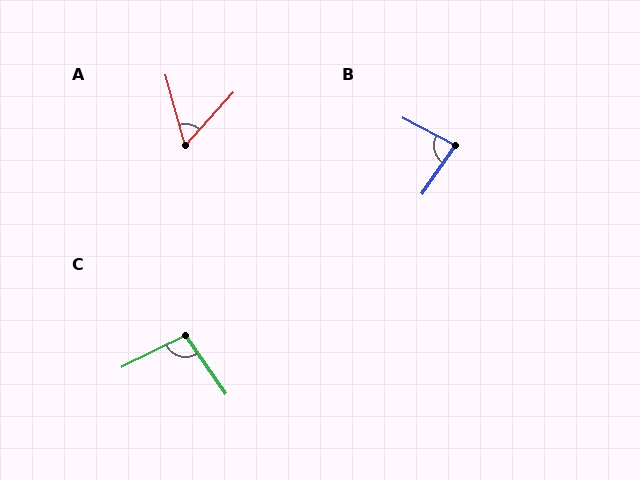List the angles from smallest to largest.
A (57°), B (82°), C (98°).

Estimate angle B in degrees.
Approximately 82 degrees.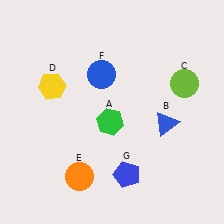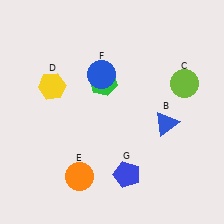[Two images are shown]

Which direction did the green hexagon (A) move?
The green hexagon (A) moved up.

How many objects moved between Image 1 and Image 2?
1 object moved between the two images.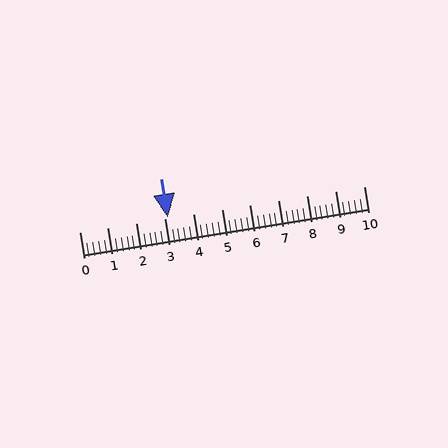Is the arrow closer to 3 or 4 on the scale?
The arrow is closer to 3.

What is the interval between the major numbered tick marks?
The major tick marks are spaced 1 units apart.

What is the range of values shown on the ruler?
The ruler shows values from 0 to 10.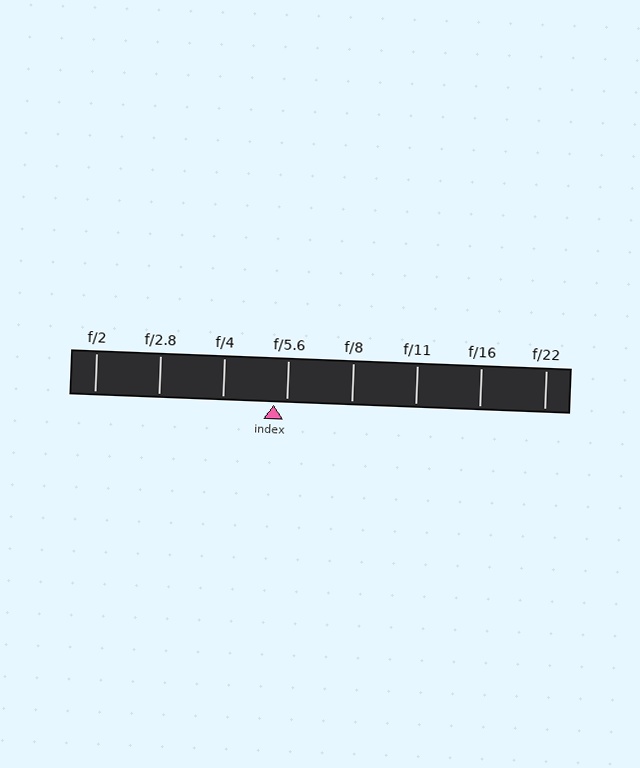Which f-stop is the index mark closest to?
The index mark is closest to f/5.6.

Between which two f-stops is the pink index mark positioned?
The index mark is between f/4 and f/5.6.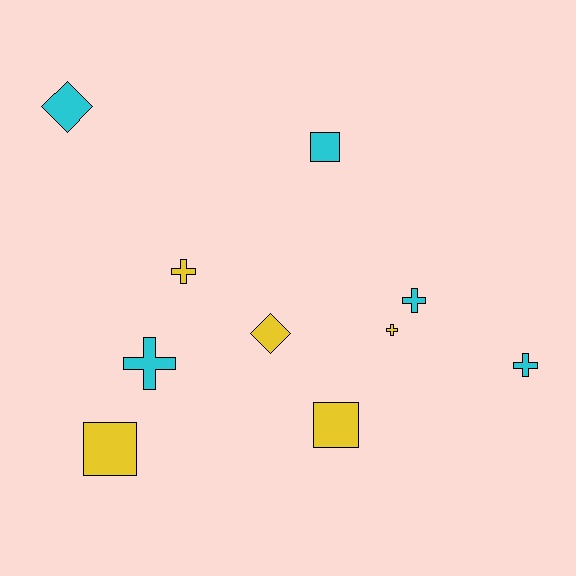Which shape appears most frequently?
Cross, with 5 objects.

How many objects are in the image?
There are 10 objects.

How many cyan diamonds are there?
There is 1 cyan diamond.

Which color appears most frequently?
Cyan, with 5 objects.